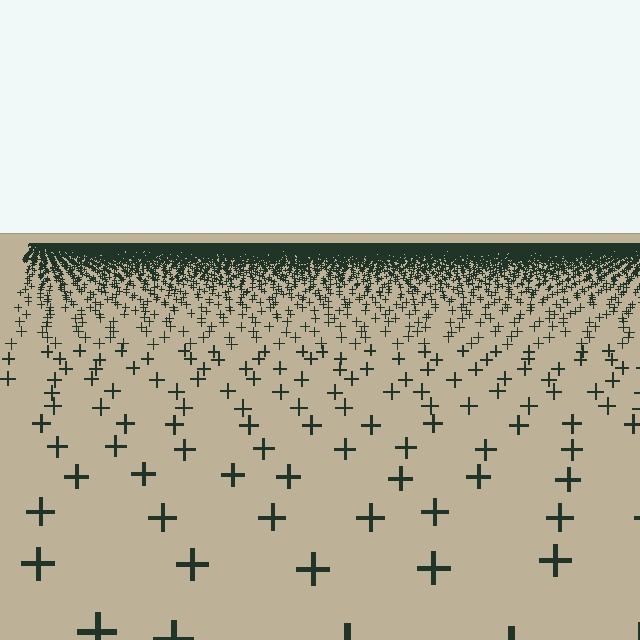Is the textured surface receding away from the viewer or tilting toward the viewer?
The surface is receding away from the viewer. Texture elements get smaller and denser toward the top.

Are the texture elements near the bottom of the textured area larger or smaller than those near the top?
Larger. Near the bottom, elements are closer to the viewer and appear at a bigger on-screen size.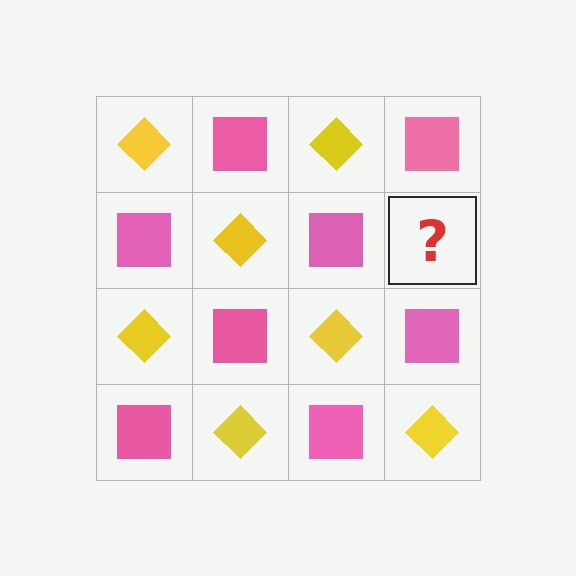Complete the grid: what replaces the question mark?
The question mark should be replaced with a yellow diamond.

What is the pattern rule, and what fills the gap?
The rule is that it alternates yellow diamond and pink square in a checkerboard pattern. The gap should be filled with a yellow diamond.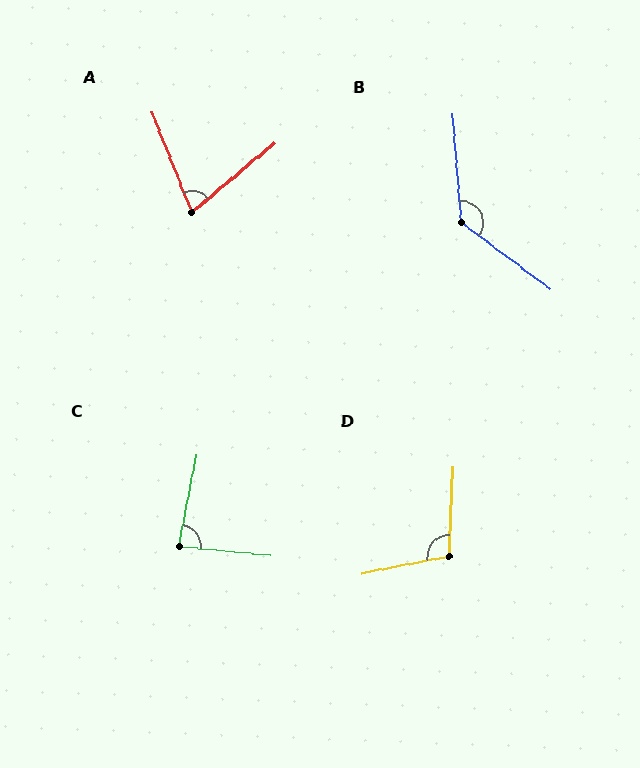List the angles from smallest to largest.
A (71°), C (85°), D (104°), B (131°).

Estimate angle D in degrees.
Approximately 104 degrees.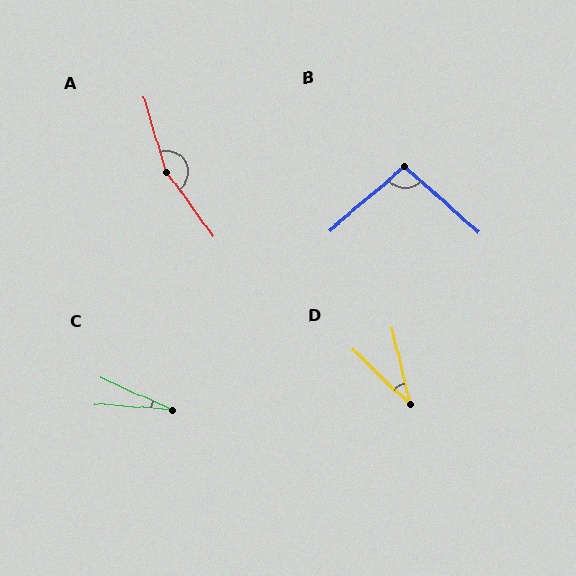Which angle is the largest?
A, at approximately 160 degrees.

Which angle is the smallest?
C, at approximately 20 degrees.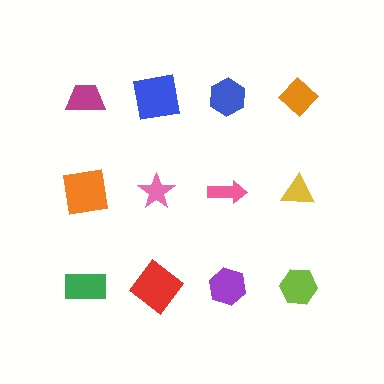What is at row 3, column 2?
A red diamond.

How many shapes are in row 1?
4 shapes.